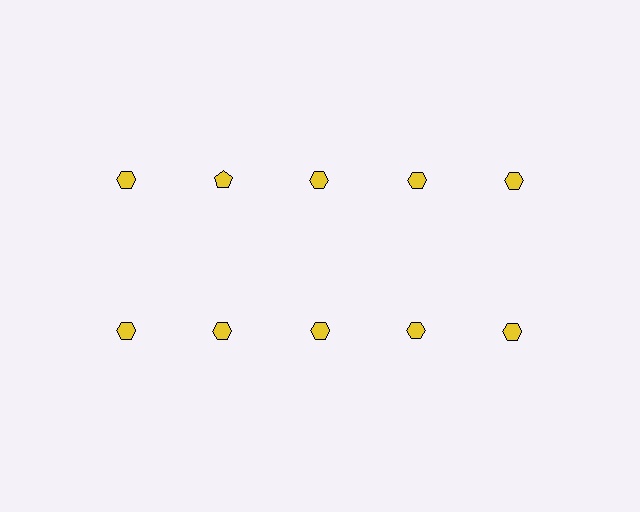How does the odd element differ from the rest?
It has a different shape: pentagon instead of hexagon.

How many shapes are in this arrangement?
There are 10 shapes arranged in a grid pattern.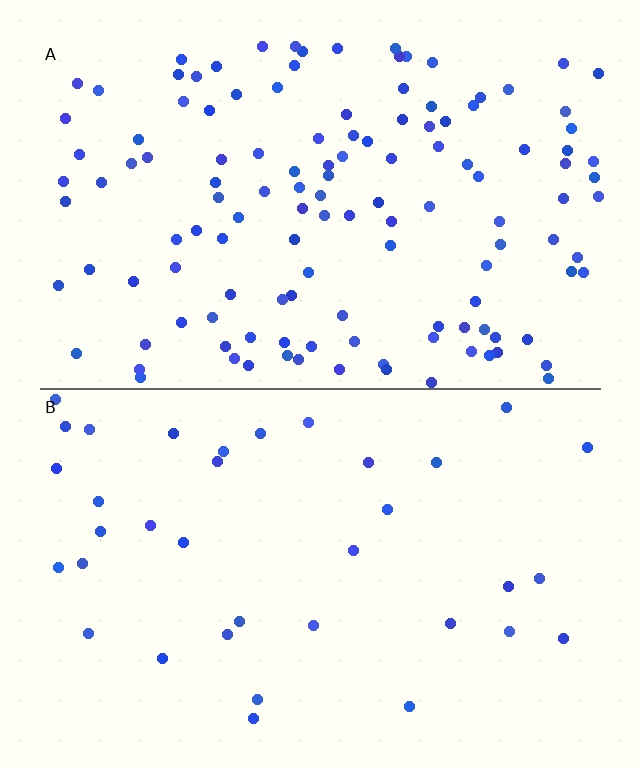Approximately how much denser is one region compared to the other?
Approximately 3.6× — region A over region B.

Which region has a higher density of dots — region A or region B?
A (the top).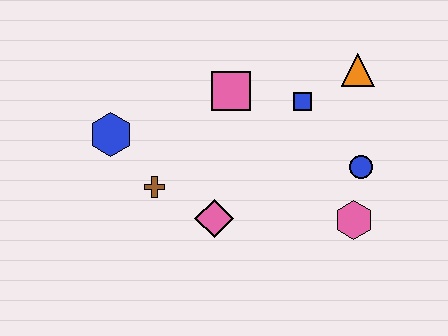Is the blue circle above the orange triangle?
No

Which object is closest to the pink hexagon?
The blue circle is closest to the pink hexagon.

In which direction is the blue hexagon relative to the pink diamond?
The blue hexagon is to the left of the pink diamond.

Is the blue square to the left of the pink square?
No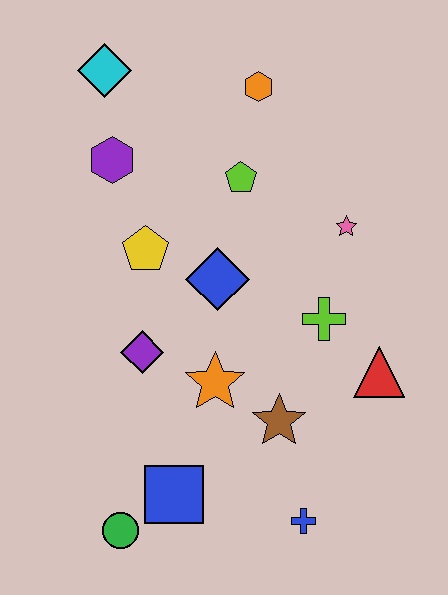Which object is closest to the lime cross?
The red triangle is closest to the lime cross.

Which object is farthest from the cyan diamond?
The blue cross is farthest from the cyan diamond.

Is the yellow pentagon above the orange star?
Yes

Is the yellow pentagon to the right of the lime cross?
No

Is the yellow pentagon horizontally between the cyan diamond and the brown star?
Yes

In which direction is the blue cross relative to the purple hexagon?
The blue cross is below the purple hexagon.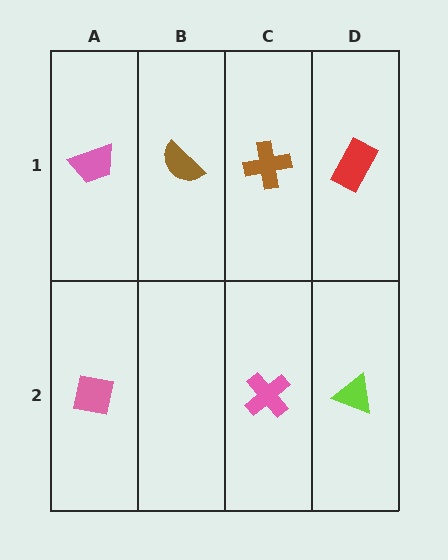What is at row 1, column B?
A brown semicircle.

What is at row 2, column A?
A pink square.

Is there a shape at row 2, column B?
No, that cell is empty.